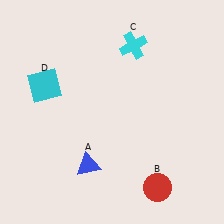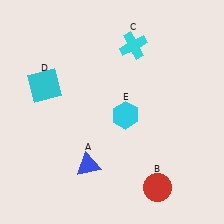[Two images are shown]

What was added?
A cyan hexagon (E) was added in Image 2.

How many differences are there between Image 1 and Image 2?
There is 1 difference between the two images.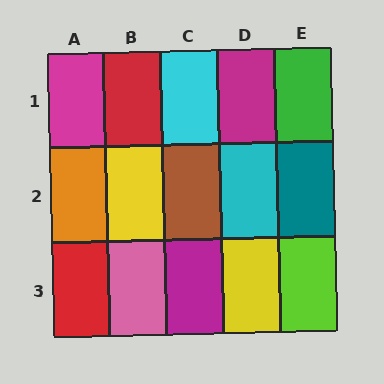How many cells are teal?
1 cell is teal.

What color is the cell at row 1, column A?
Magenta.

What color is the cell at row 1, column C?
Cyan.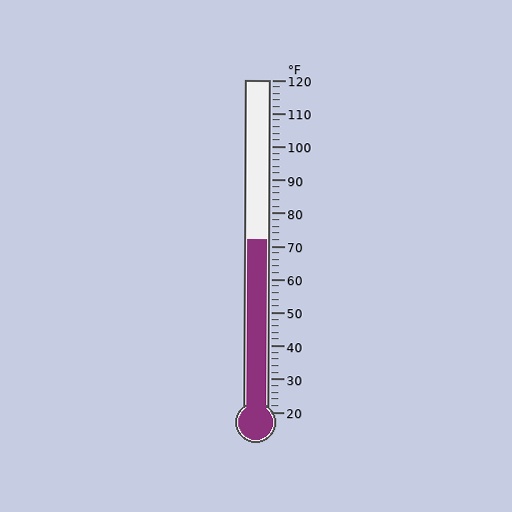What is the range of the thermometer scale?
The thermometer scale ranges from 20°F to 120°F.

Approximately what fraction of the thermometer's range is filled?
The thermometer is filled to approximately 50% of its range.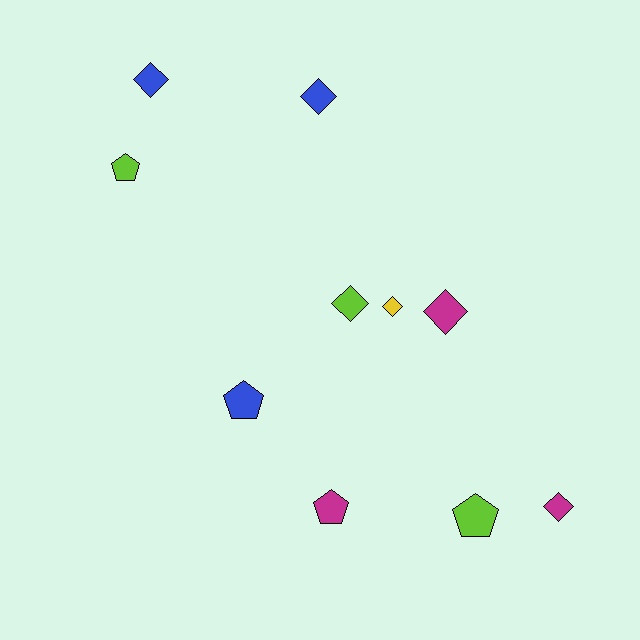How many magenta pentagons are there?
There is 1 magenta pentagon.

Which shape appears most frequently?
Diamond, with 6 objects.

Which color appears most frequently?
Lime, with 3 objects.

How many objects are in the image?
There are 10 objects.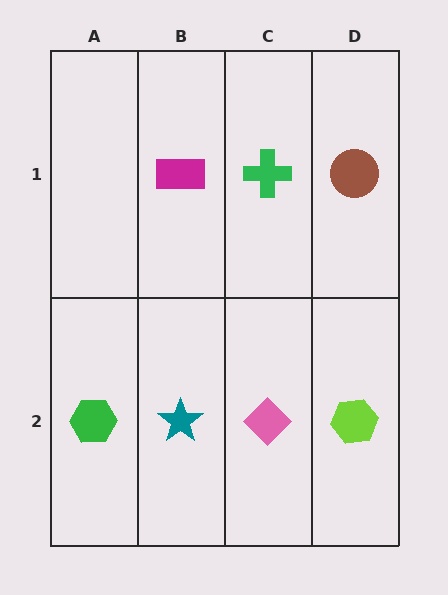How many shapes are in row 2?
4 shapes.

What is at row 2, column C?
A pink diamond.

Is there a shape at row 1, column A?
No, that cell is empty.